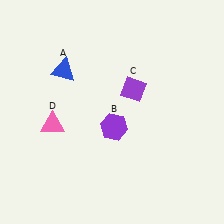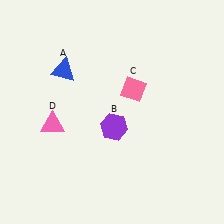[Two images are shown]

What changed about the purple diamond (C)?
In Image 1, C is purple. In Image 2, it changed to pink.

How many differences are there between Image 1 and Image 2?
There is 1 difference between the two images.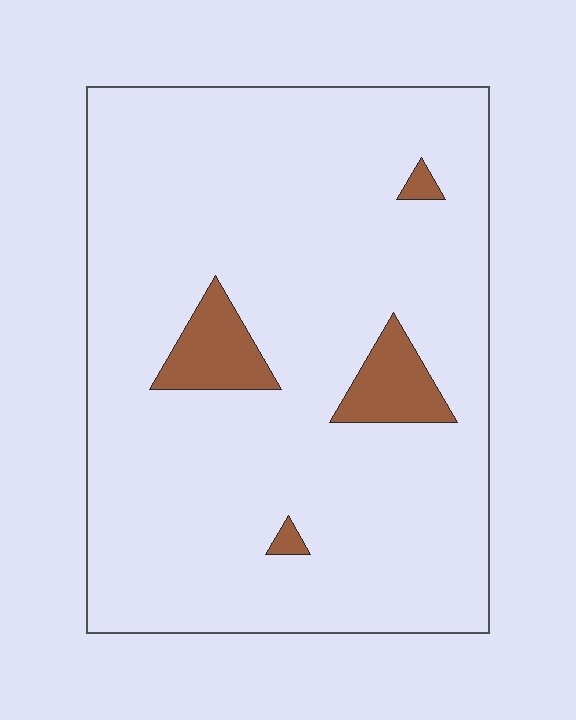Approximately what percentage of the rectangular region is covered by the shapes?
Approximately 10%.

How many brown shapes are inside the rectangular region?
4.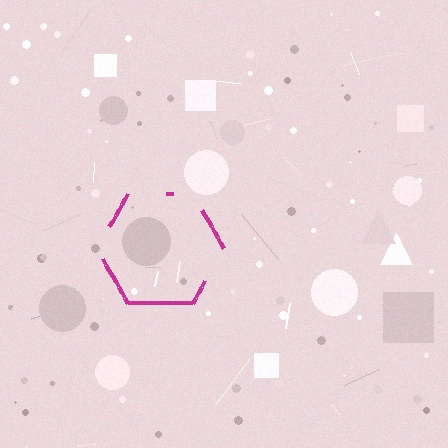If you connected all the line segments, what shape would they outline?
They would outline a hexagon.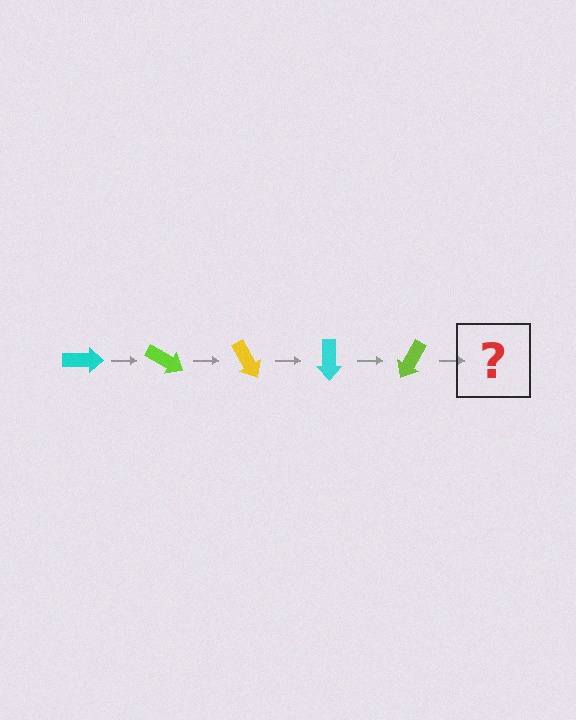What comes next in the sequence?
The next element should be a yellow arrow, rotated 150 degrees from the start.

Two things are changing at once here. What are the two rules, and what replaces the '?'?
The two rules are that it rotates 30 degrees each step and the color cycles through cyan, lime, and yellow. The '?' should be a yellow arrow, rotated 150 degrees from the start.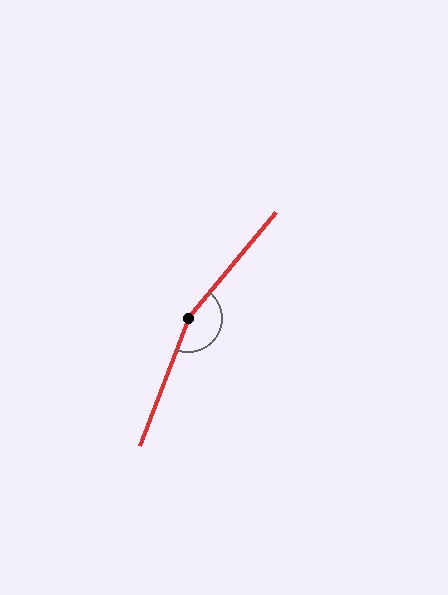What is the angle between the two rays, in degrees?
Approximately 161 degrees.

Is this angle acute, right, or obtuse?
It is obtuse.